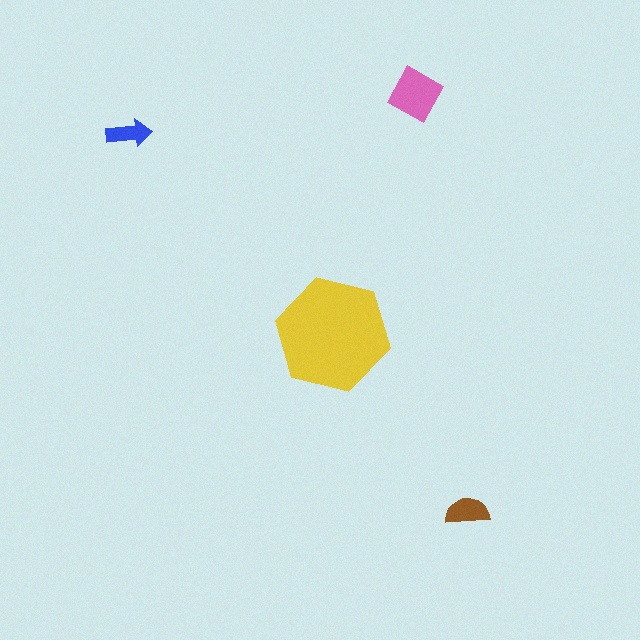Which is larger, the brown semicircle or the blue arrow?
The brown semicircle.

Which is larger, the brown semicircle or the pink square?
The pink square.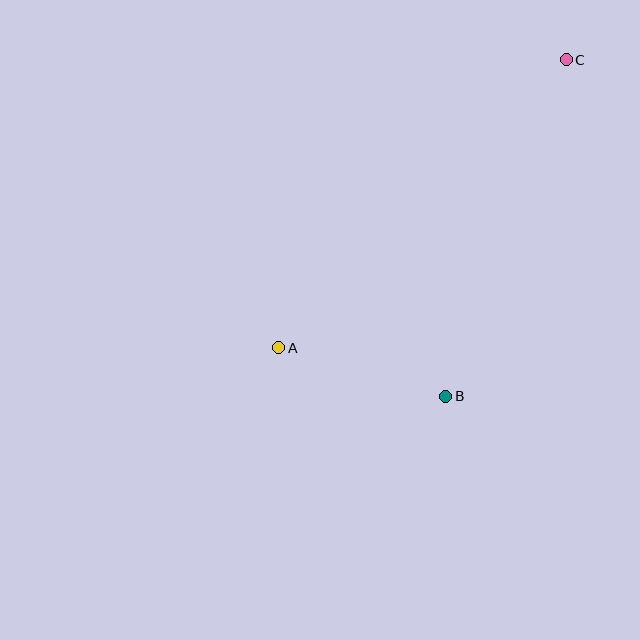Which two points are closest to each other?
Points A and B are closest to each other.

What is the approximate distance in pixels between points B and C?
The distance between B and C is approximately 357 pixels.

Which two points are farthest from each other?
Points A and C are farthest from each other.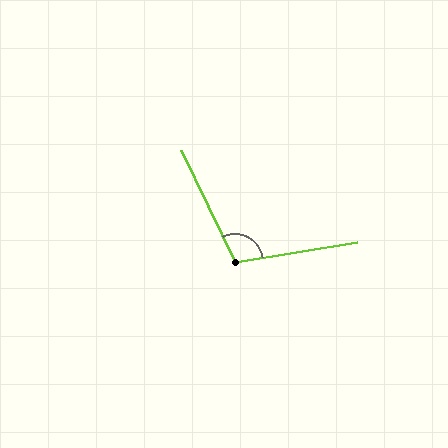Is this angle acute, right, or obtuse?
It is obtuse.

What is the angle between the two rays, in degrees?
Approximately 106 degrees.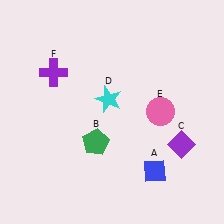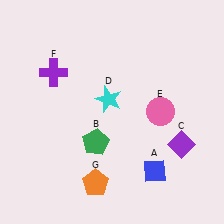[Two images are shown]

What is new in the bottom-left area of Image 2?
An orange pentagon (G) was added in the bottom-left area of Image 2.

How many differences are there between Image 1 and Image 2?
There is 1 difference between the two images.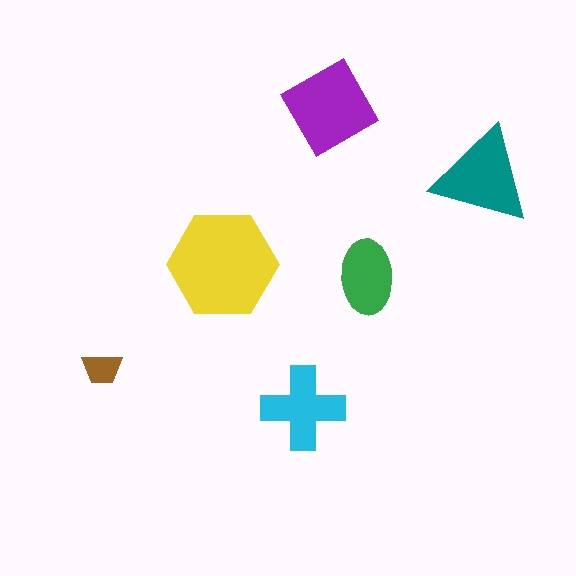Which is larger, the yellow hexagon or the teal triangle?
The yellow hexagon.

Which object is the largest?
The yellow hexagon.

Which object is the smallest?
The brown trapezoid.